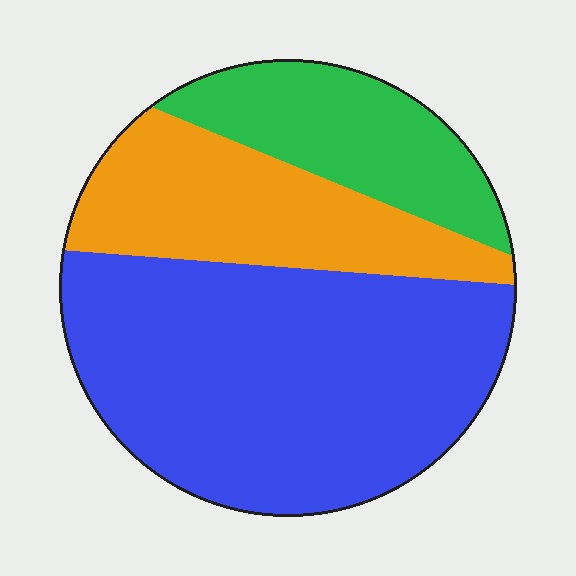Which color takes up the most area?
Blue, at roughly 55%.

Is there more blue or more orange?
Blue.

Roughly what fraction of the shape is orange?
Orange covers about 25% of the shape.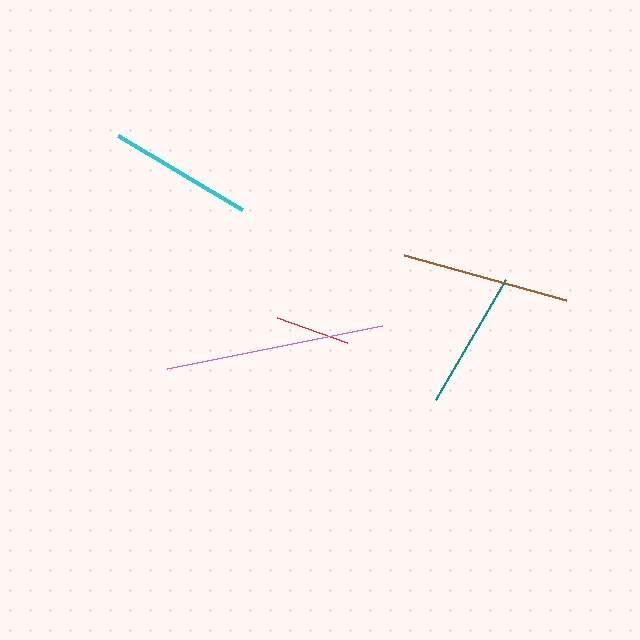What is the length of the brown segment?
The brown segment is approximately 168 pixels long.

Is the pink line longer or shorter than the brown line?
The pink line is longer than the brown line.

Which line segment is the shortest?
The red line is the shortest at approximately 74 pixels.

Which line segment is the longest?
The pink line is the longest at approximately 219 pixels.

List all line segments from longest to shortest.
From longest to shortest: pink, brown, cyan, teal, red.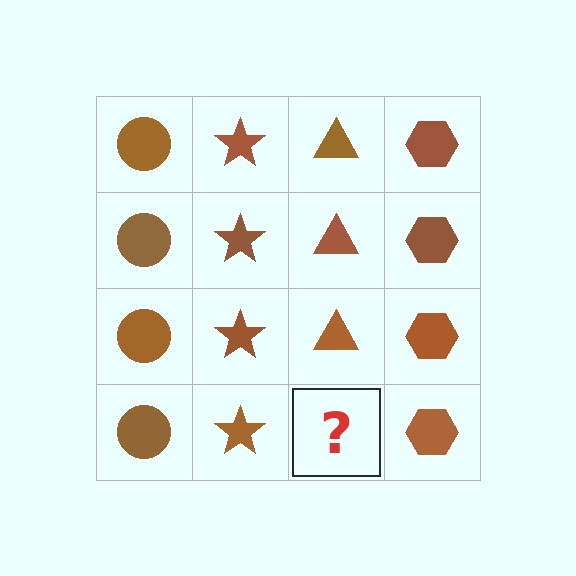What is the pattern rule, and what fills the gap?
The rule is that each column has a consistent shape. The gap should be filled with a brown triangle.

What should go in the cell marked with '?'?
The missing cell should contain a brown triangle.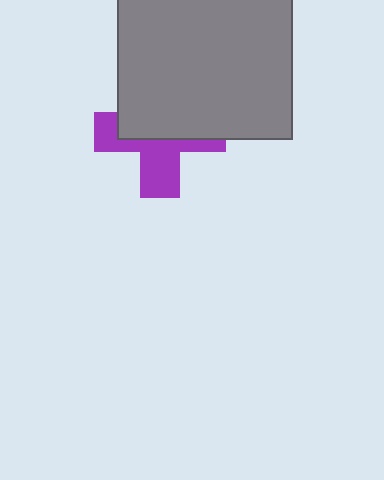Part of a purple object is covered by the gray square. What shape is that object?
It is a cross.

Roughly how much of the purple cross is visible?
About half of it is visible (roughly 46%).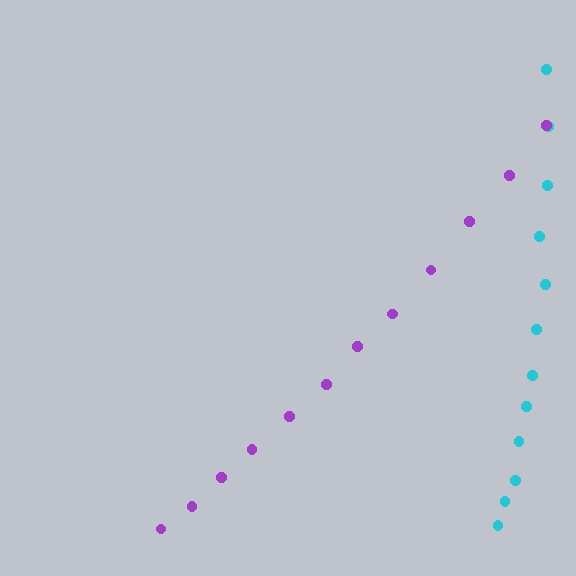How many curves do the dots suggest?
There are 2 distinct paths.